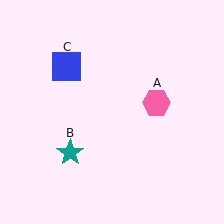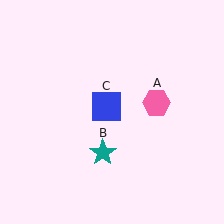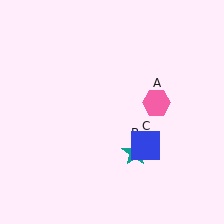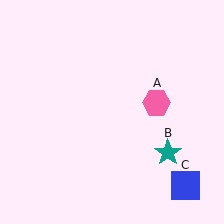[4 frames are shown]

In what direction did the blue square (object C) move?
The blue square (object C) moved down and to the right.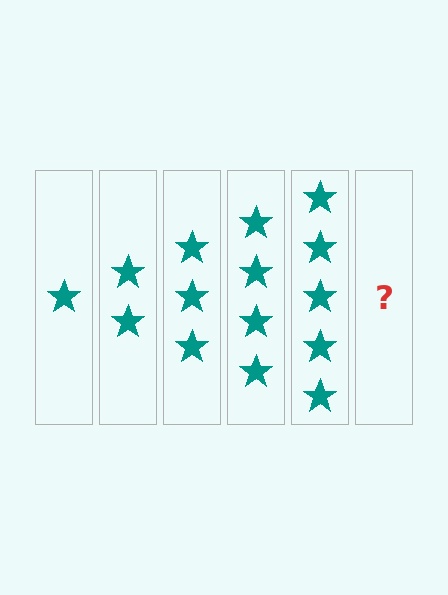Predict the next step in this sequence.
The next step is 6 stars.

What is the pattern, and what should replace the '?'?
The pattern is that each step adds one more star. The '?' should be 6 stars.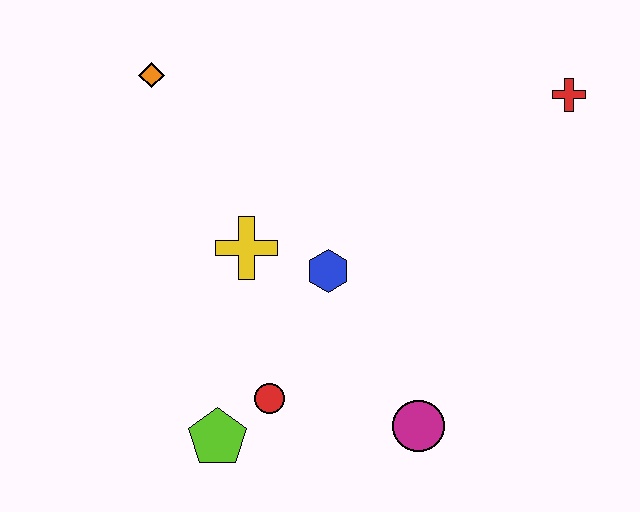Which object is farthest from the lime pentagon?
The red cross is farthest from the lime pentagon.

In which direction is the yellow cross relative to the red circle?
The yellow cross is above the red circle.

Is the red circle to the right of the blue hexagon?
No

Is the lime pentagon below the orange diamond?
Yes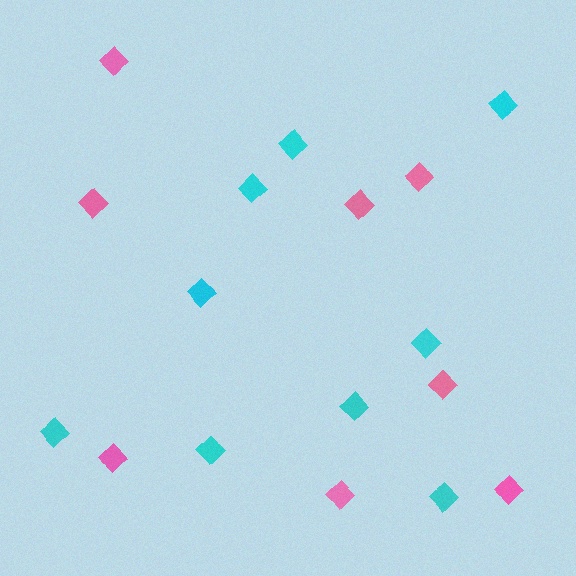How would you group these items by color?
There are 2 groups: one group of cyan diamonds (9) and one group of pink diamonds (8).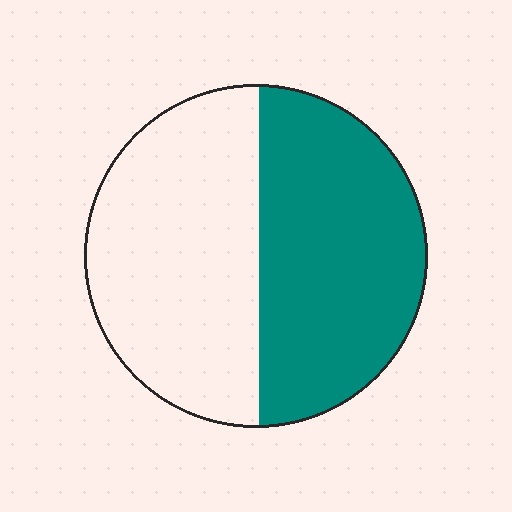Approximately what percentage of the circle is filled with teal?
Approximately 50%.